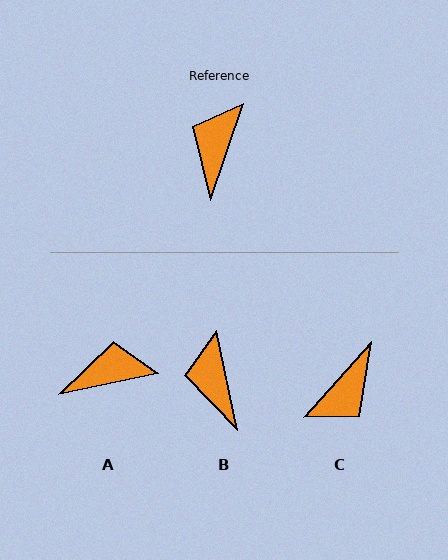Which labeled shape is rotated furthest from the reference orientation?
C, about 158 degrees away.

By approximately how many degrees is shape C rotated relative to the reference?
Approximately 158 degrees counter-clockwise.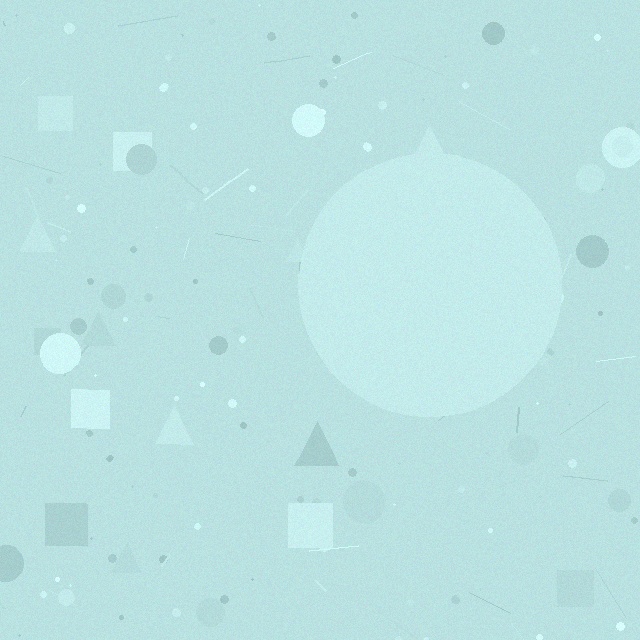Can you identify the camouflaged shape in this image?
The camouflaged shape is a circle.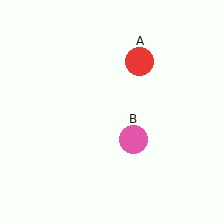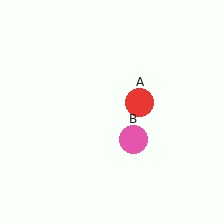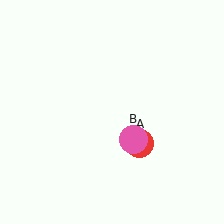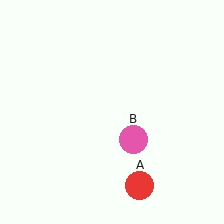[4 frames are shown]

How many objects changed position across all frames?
1 object changed position: red circle (object A).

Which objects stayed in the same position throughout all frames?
Pink circle (object B) remained stationary.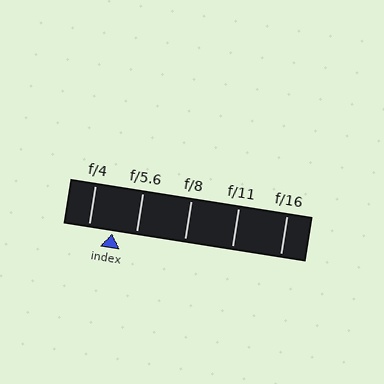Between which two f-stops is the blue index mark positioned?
The index mark is between f/4 and f/5.6.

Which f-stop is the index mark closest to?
The index mark is closest to f/5.6.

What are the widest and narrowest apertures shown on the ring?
The widest aperture shown is f/4 and the narrowest is f/16.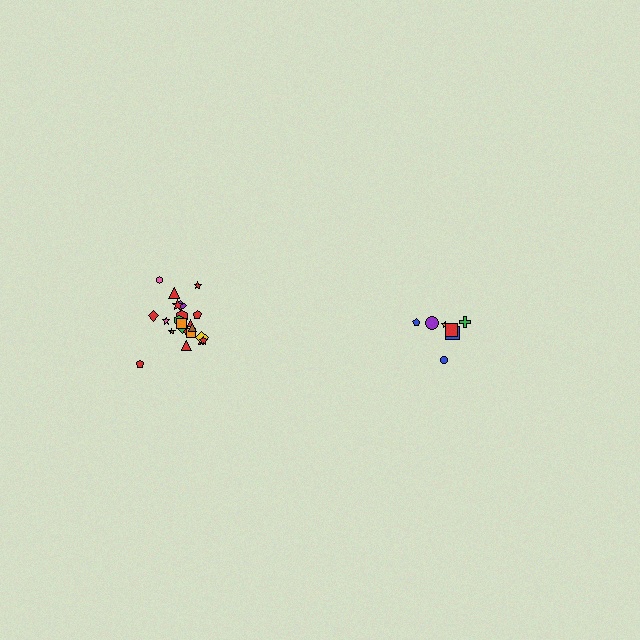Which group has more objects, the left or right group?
The left group.